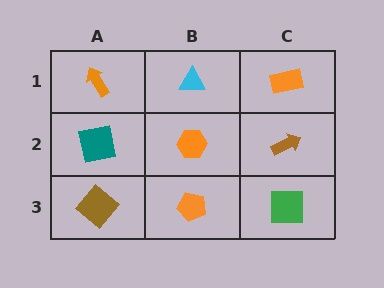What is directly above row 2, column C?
An orange rectangle.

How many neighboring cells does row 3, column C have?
2.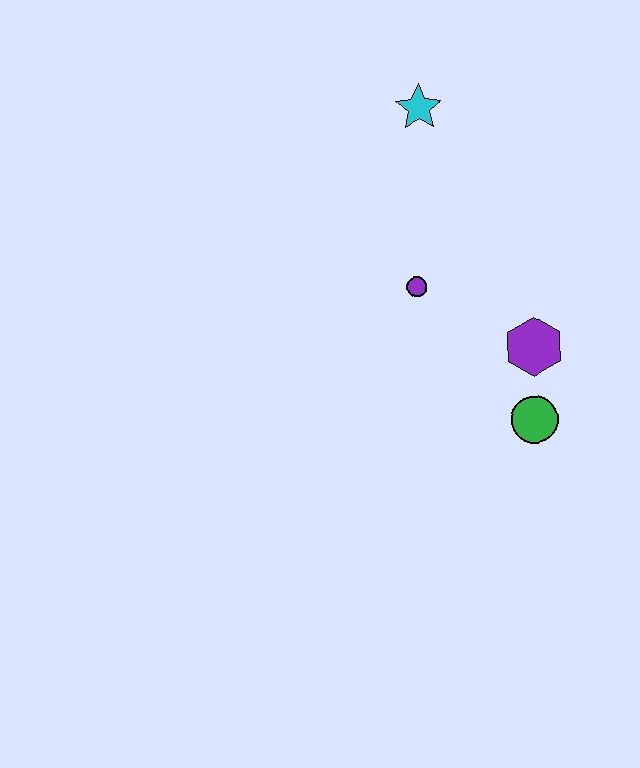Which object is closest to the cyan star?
The purple circle is closest to the cyan star.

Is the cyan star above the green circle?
Yes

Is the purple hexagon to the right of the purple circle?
Yes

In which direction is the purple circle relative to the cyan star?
The purple circle is below the cyan star.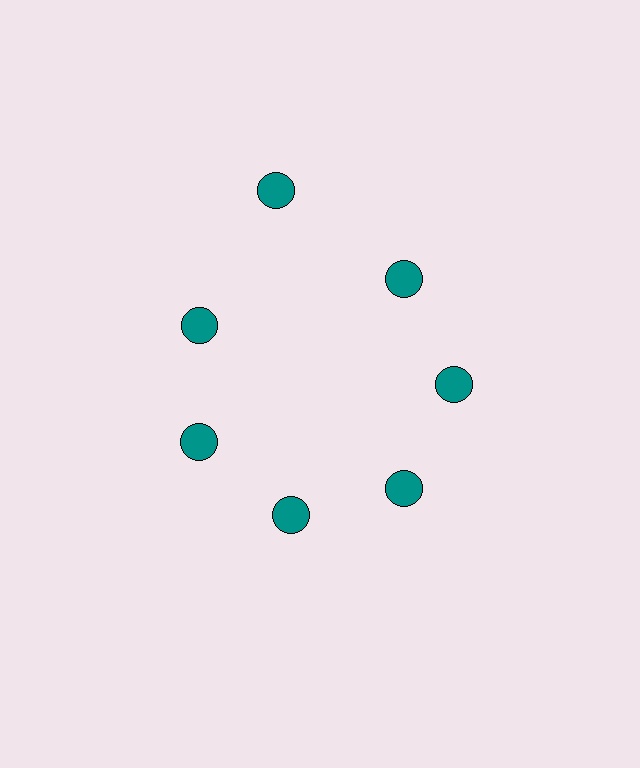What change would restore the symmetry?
The symmetry would be restored by moving it inward, back onto the ring so that all 7 circles sit at equal angles and equal distance from the center.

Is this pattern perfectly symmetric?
No. The 7 teal circles are arranged in a ring, but one element near the 12 o'clock position is pushed outward from the center, breaking the 7-fold rotational symmetry.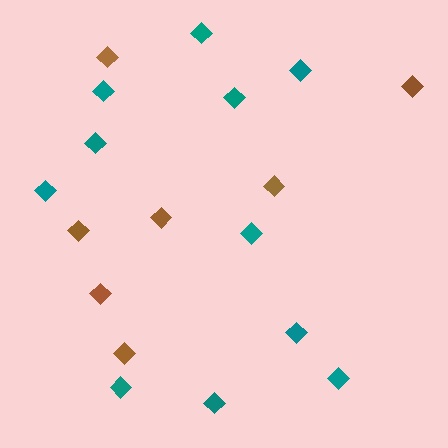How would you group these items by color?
There are 2 groups: one group of teal diamonds (11) and one group of brown diamonds (7).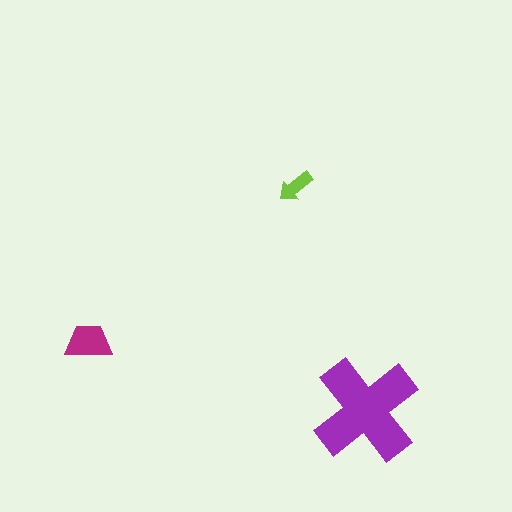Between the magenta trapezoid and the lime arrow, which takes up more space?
The magenta trapezoid.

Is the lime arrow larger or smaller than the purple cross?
Smaller.